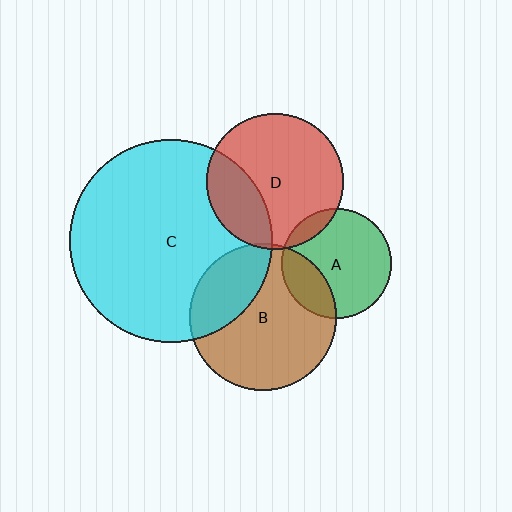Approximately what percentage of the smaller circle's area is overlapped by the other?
Approximately 25%.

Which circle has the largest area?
Circle C (cyan).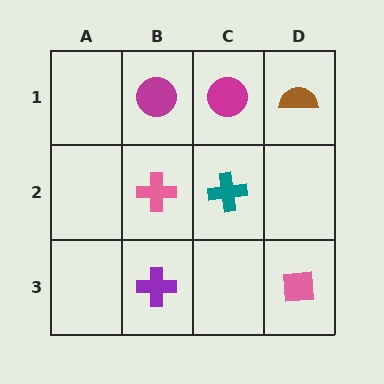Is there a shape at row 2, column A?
No, that cell is empty.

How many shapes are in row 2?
2 shapes.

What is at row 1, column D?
A brown semicircle.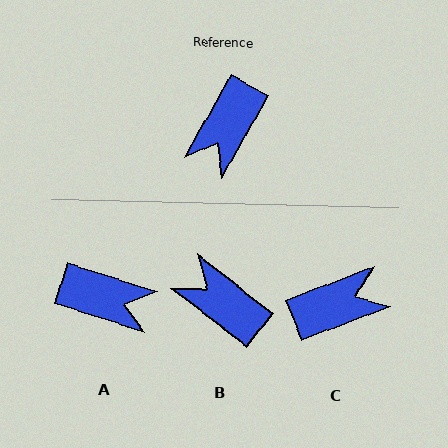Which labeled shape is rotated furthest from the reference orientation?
C, about 140 degrees away.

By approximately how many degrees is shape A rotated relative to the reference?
Approximately 101 degrees counter-clockwise.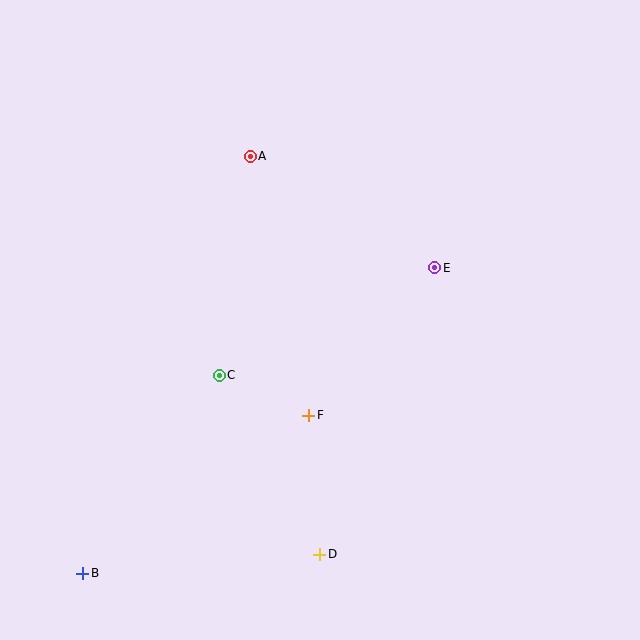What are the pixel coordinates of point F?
Point F is at (309, 415).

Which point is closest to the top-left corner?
Point A is closest to the top-left corner.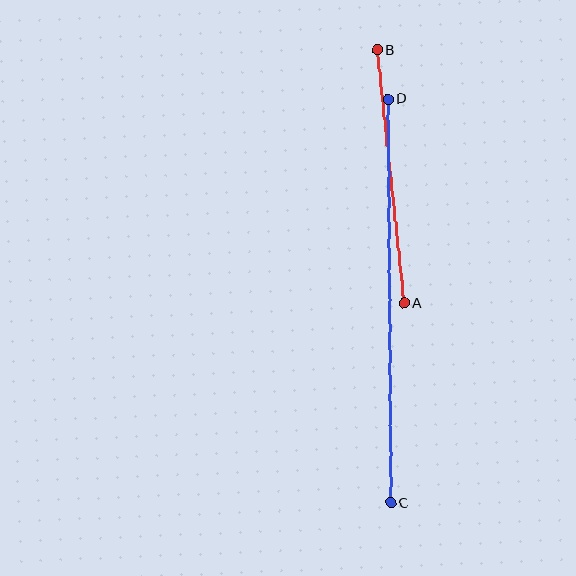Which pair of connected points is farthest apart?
Points C and D are farthest apart.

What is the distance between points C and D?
The distance is approximately 404 pixels.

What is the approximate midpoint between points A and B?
The midpoint is at approximately (390, 177) pixels.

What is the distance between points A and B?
The distance is approximately 254 pixels.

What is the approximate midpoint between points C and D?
The midpoint is at approximately (389, 301) pixels.